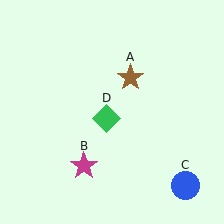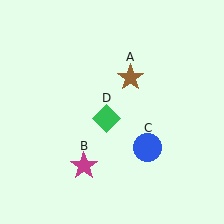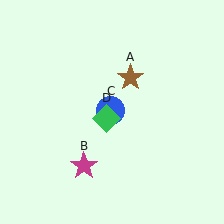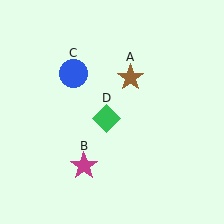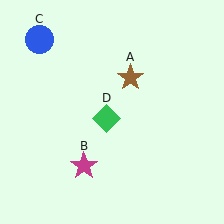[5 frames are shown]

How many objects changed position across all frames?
1 object changed position: blue circle (object C).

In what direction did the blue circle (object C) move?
The blue circle (object C) moved up and to the left.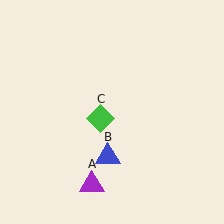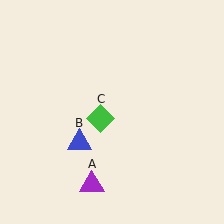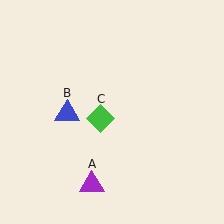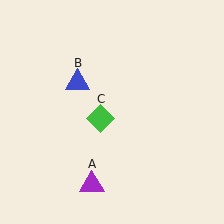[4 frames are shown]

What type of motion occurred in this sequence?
The blue triangle (object B) rotated clockwise around the center of the scene.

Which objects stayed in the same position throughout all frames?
Purple triangle (object A) and green diamond (object C) remained stationary.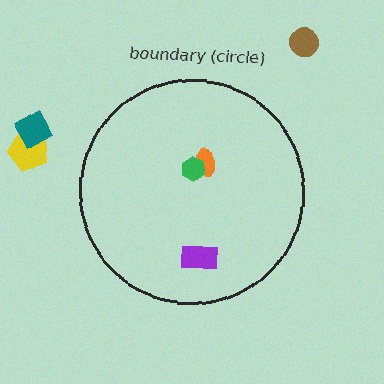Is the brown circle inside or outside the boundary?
Outside.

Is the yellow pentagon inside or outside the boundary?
Outside.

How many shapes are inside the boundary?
3 inside, 3 outside.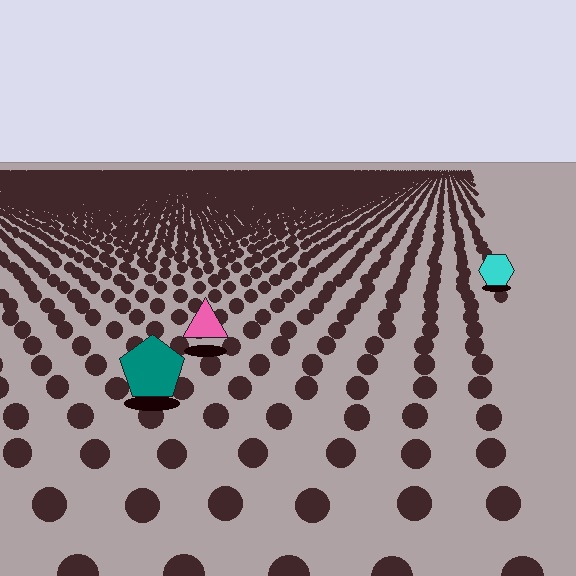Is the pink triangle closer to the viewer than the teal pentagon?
No. The teal pentagon is closer — you can tell from the texture gradient: the ground texture is coarser near it.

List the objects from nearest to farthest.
From nearest to farthest: the teal pentagon, the pink triangle, the cyan hexagon.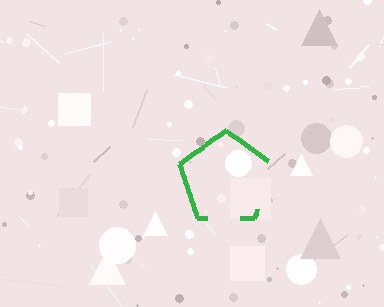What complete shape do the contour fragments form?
The contour fragments form a pentagon.